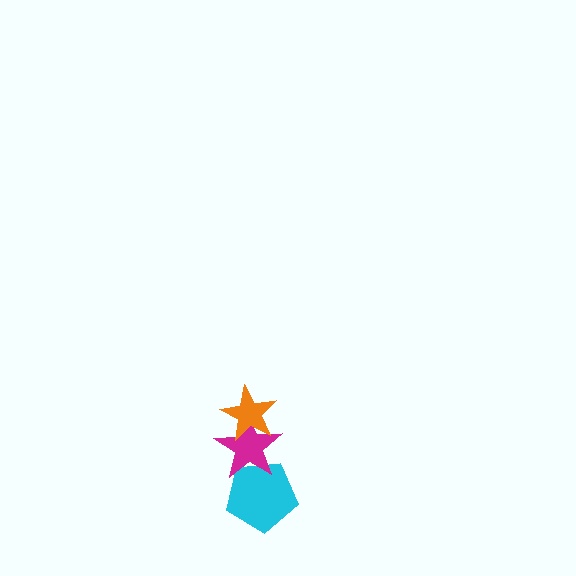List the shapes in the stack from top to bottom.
From top to bottom: the orange star, the magenta star, the cyan pentagon.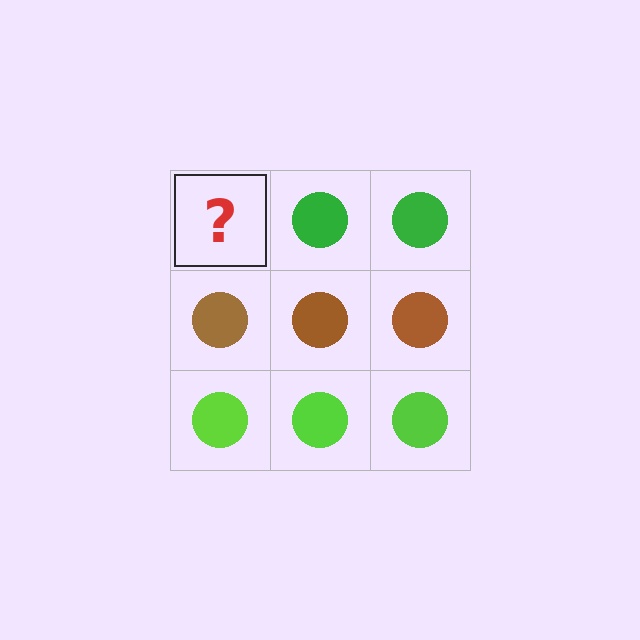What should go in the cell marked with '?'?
The missing cell should contain a green circle.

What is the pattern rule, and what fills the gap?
The rule is that each row has a consistent color. The gap should be filled with a green circle.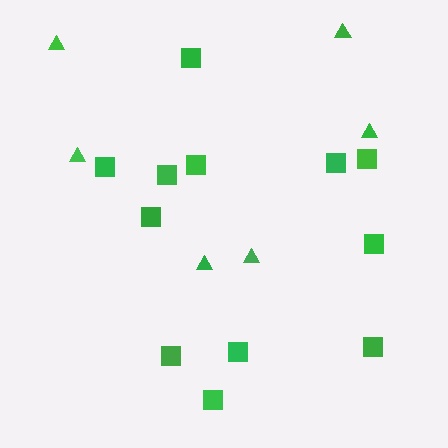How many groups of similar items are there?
There are 2 groups: one group of squares (12) and one group of triangles (6).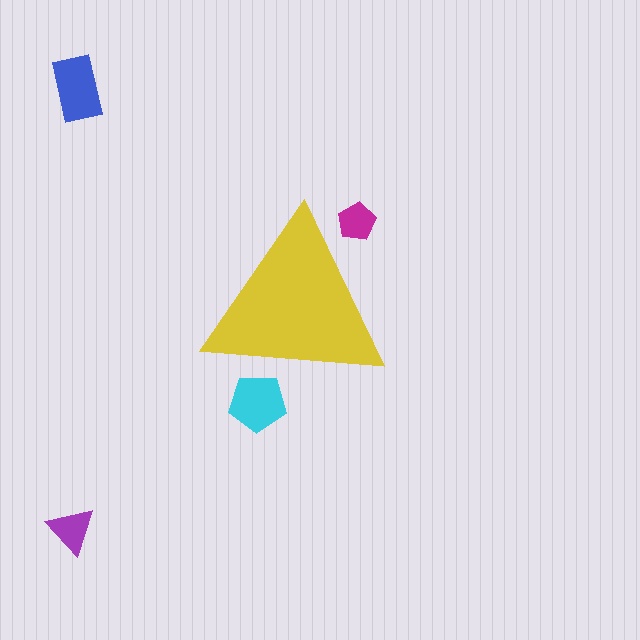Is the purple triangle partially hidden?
No, the purple triangle is fully visible.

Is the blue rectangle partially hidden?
No, the blue rectangle is fully visible.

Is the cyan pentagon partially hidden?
Yes, the cyan pentagon is partially hidden behind the yellow triangle.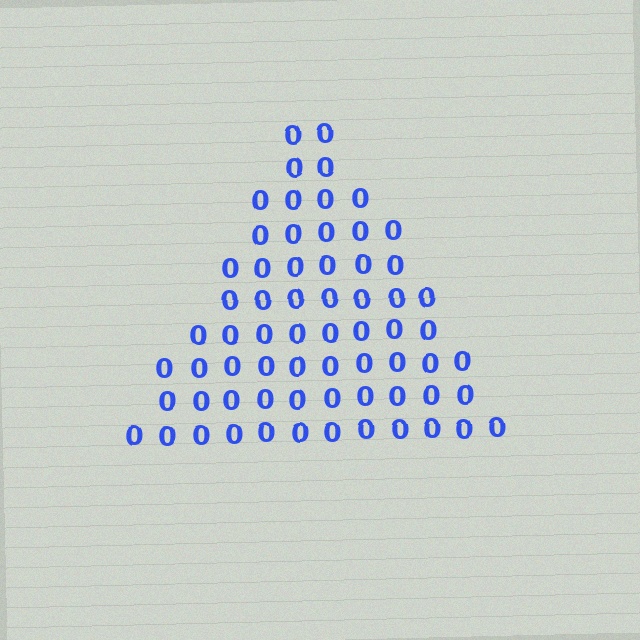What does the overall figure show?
The overall figure shows a triangle.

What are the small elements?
The small elements are digit 0's.